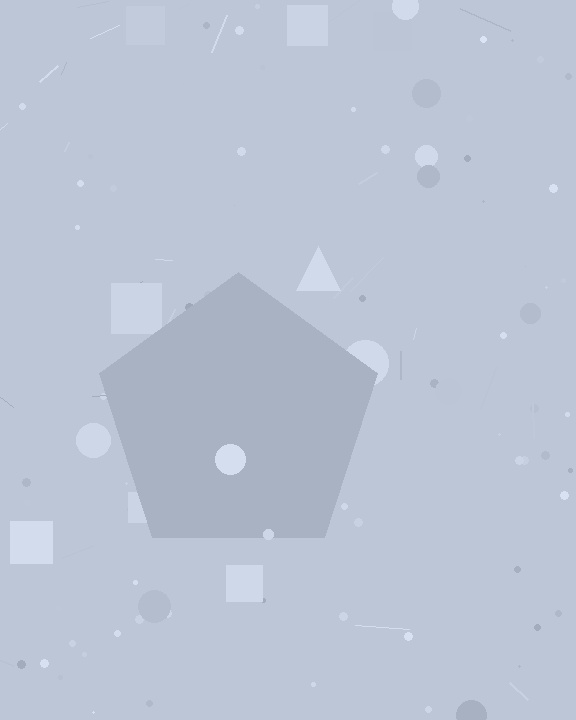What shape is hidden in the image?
A pentagon is hidden in the image.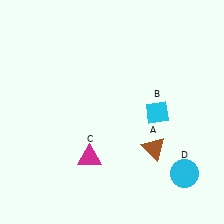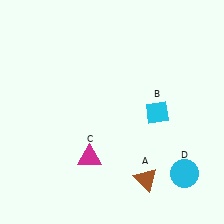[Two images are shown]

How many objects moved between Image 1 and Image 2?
1 object moved between the two images.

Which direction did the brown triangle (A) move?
The brown triangle (A) moved down.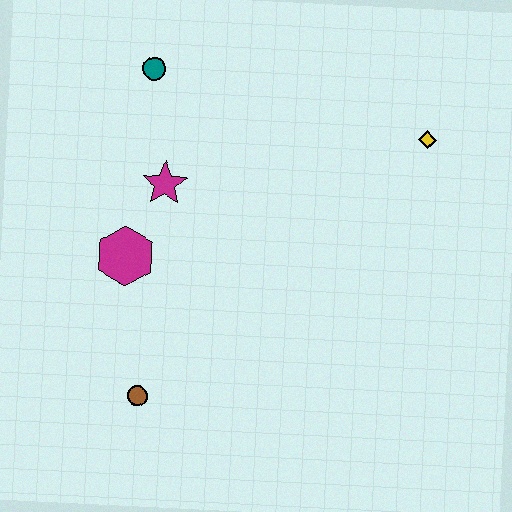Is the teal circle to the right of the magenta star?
No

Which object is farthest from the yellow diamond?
The brown circle is farthest from the yellow diamond.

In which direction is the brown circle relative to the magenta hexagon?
The brown circle is below the magenta hexagon.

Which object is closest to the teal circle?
The magenta star is closest to the teal circle.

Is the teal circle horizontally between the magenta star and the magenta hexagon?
Yes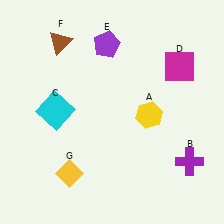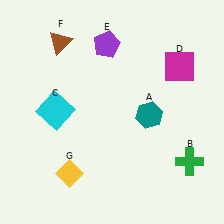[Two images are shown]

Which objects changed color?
A changed from yellow to teal. B changed from purple to green.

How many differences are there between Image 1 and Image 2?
There are 2 differences between the two images.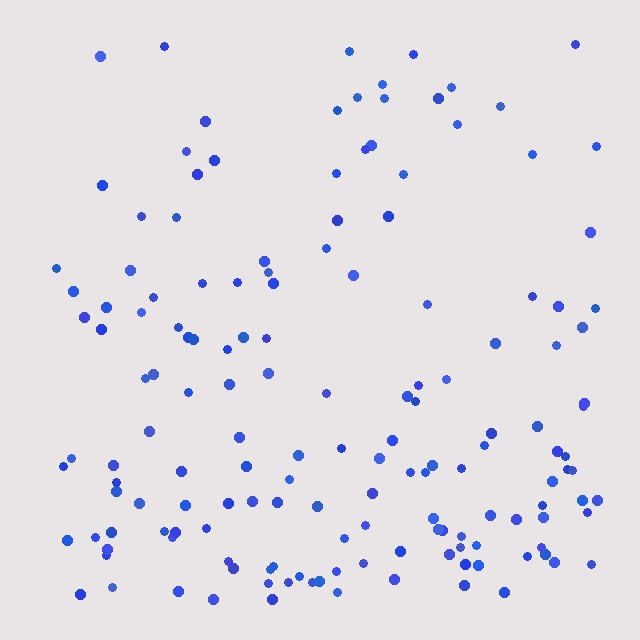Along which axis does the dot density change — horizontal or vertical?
Vertical.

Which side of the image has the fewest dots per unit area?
The top.